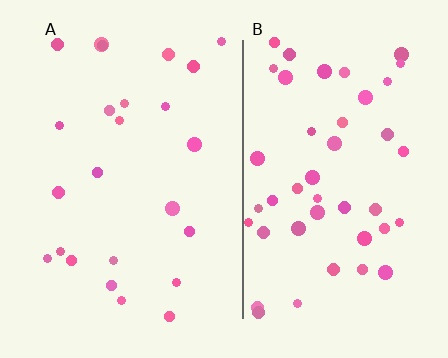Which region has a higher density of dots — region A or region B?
B (the right).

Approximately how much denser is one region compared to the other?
Approximately 1.8× — region B over region A.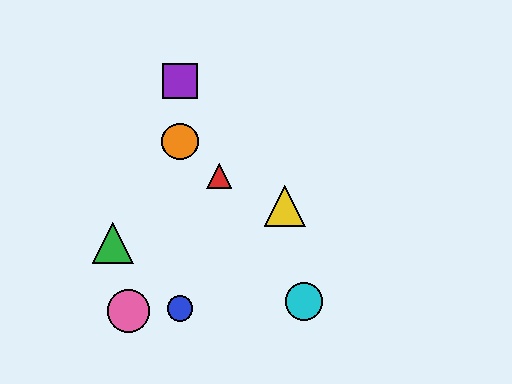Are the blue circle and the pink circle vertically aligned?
No, the blue circle is at x≈180 and the pink circle is at x≈129.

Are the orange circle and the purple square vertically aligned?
Yes, both are at x≈180.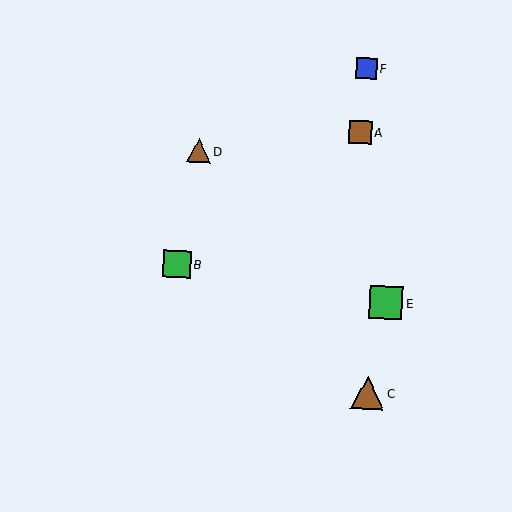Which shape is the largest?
The green square (labeled E) is the largest.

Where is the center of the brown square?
The center of the brown square is at (360, 132).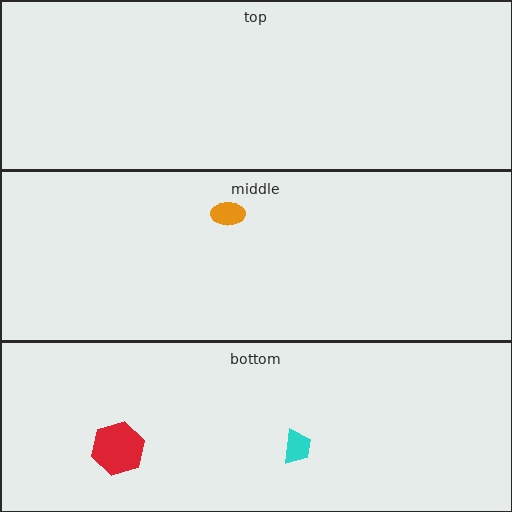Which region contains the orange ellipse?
The middle region.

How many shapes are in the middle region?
1.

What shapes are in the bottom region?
The cyan trapezoid, the red hexagon.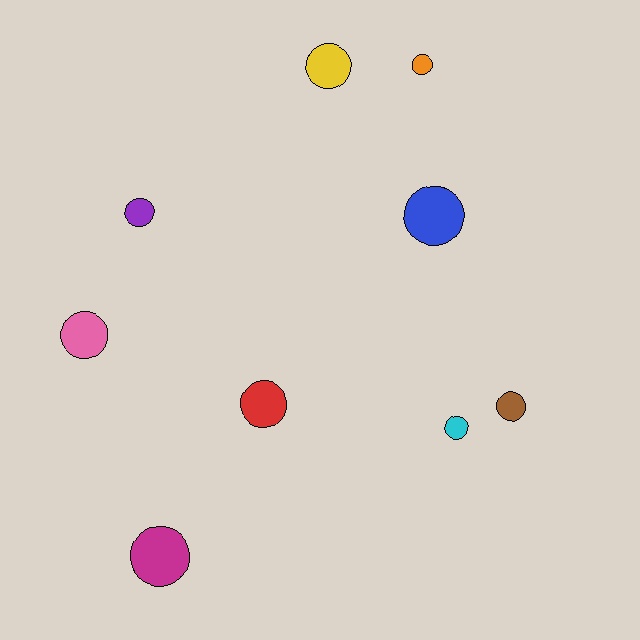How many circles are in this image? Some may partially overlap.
There are 9 circles.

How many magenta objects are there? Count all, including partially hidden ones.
There is 1 magenta object.